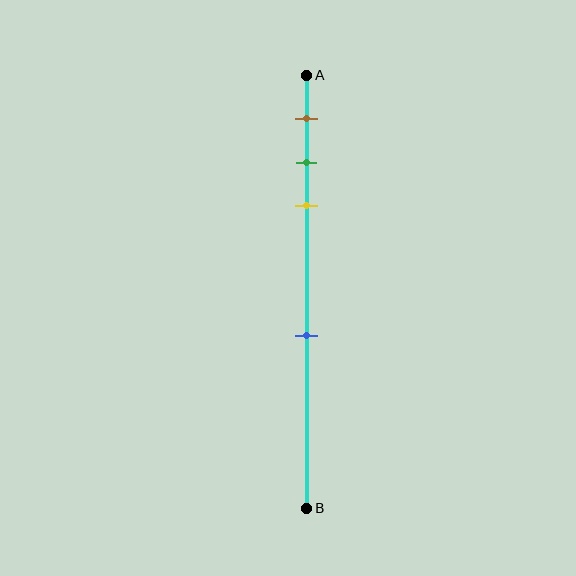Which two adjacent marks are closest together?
The green and yellow marks are the closest adjacent pair.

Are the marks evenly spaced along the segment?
No, the marks are not evenly spaced.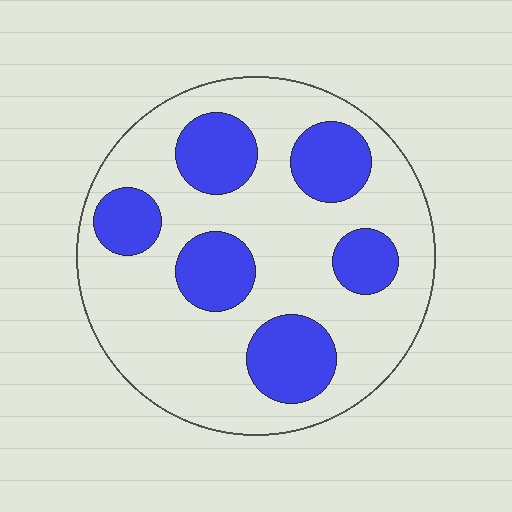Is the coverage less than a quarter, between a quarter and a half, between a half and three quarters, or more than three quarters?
Between a quarter and a half.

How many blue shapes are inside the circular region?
6.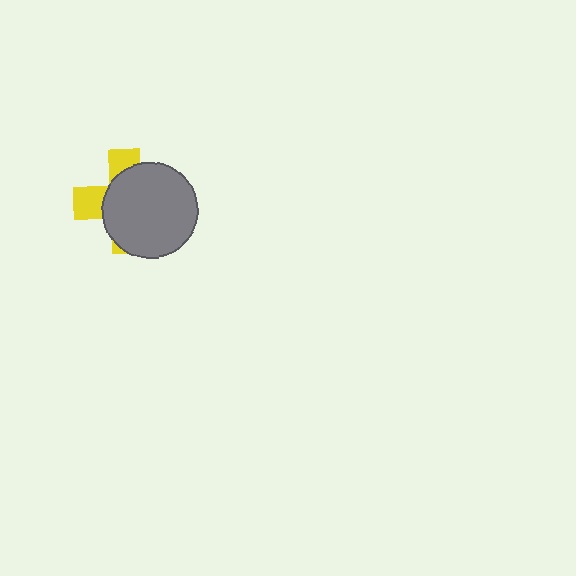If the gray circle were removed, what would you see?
You would see the complete yellow cross.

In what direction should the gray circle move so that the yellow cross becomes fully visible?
The gray circle should move toward the lower-right. That is the shortest direction to clear the overlap and leave the yellow cross fully visible.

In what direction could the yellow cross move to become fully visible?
The yellow cross could move toward the upper-left. That would shift it out from behind the gray circle entirely.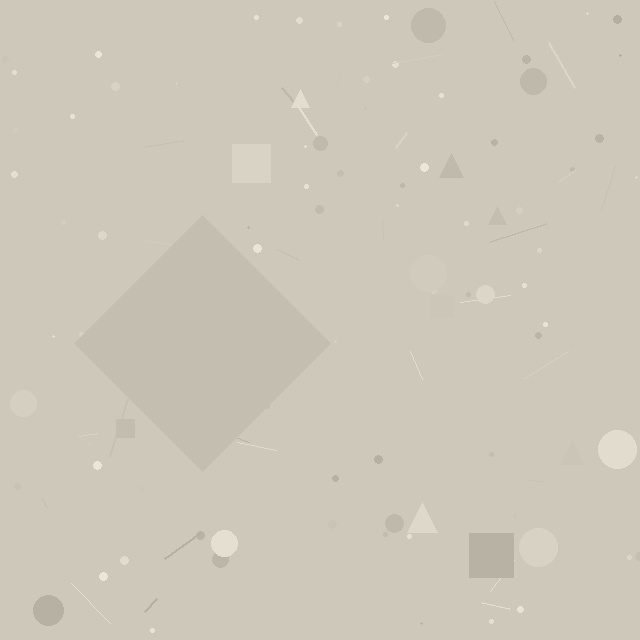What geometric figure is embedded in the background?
A diamond is embedded in the background.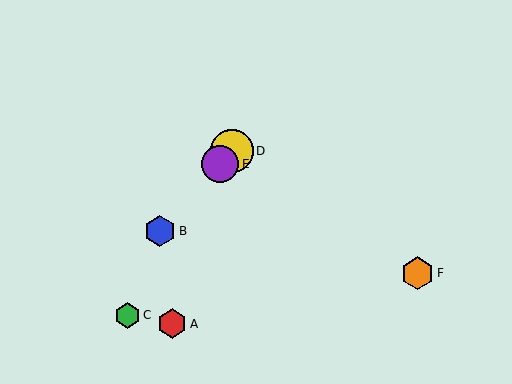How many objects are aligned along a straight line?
3 objects (B, D, E) are aligned along a straight line.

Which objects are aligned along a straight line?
Objects B, D, E are aligned along a straight line.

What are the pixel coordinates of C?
Object C is at (128, 315).